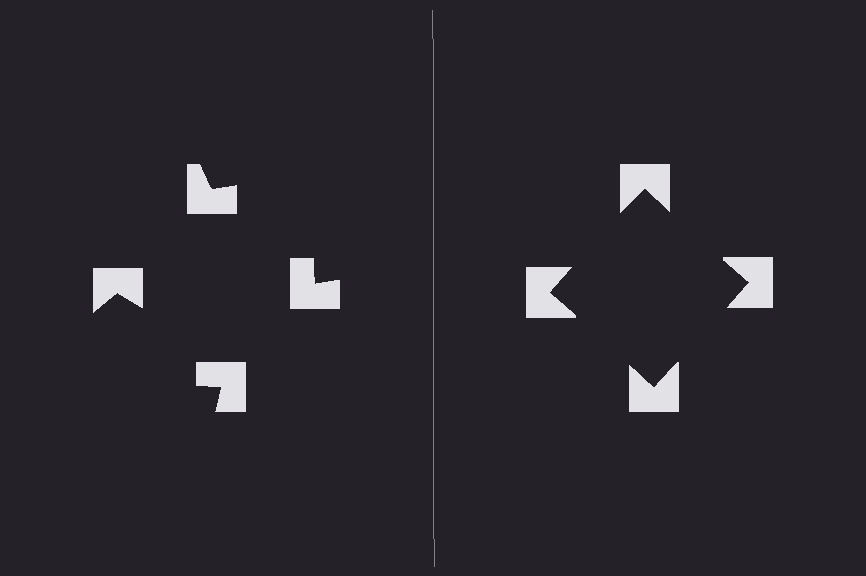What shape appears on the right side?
An illusory square.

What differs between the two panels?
The notched squares are positioned identically on both sides; only the wedge orientations differ. On the right they align to a square; on the left they are misaligned.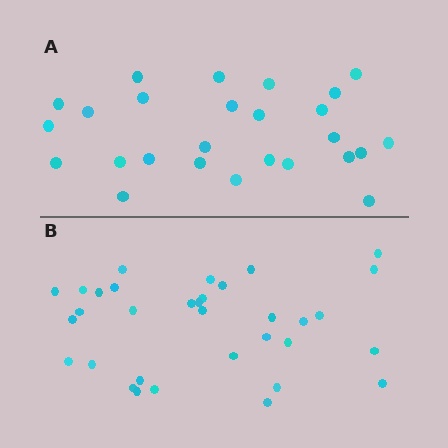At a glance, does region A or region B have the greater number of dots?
Region B (the bottom region) has more dots.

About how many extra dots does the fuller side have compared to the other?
Region B has roughly 8 or so more dots than region A.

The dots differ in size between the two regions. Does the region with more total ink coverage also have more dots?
No. Region A has more total ink coverage because its dots are larger, but region B actually contains more individual dots. Total area can be misleading — the number of items is what matters here.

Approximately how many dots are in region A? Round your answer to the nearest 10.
About 30 dots. (The exact count is 26, which rounds to 30.)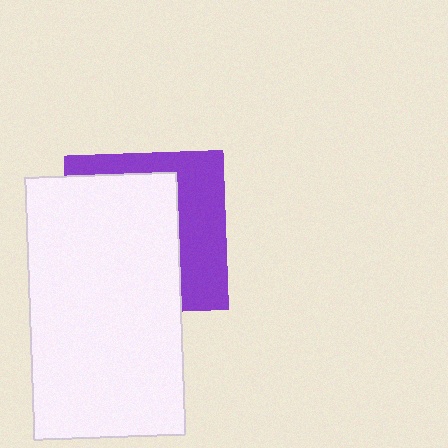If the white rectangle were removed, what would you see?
You would see the complete purple square.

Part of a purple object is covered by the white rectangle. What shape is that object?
It is a square.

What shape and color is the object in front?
The object in front is a white rectangle.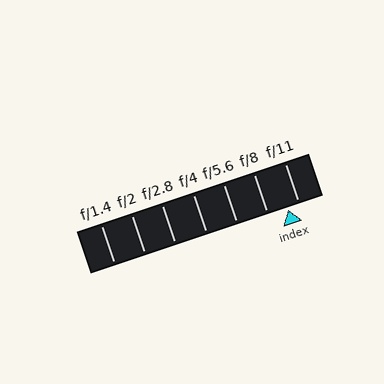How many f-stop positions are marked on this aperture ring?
There are 7 f-stop positions marked.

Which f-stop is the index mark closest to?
The index mark is closest to f/11.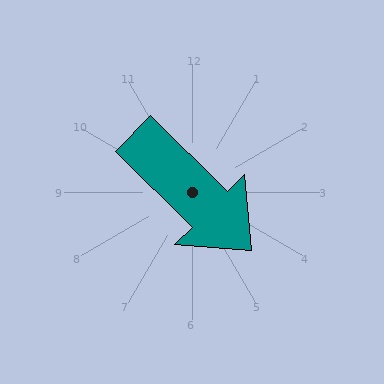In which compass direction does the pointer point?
Southeast.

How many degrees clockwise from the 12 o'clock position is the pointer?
Approximately 135 degrees.